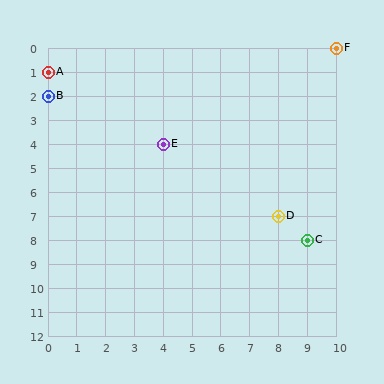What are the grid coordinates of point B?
Point B is at grid coordinates (0, 2).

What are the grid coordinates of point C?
Point C is at grid coordinates (9, 8).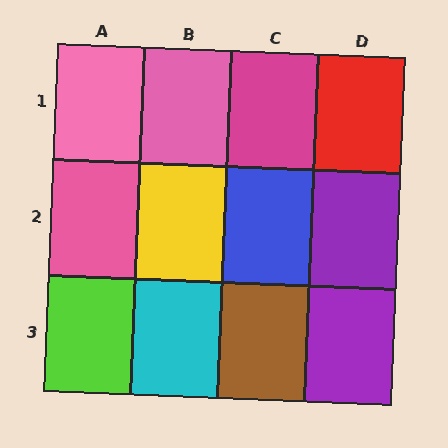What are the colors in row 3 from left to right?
Lime, cyan, brown, purple.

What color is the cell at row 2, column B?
Yellow.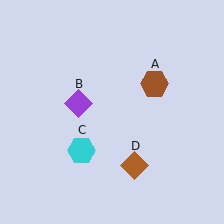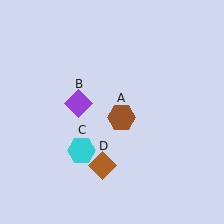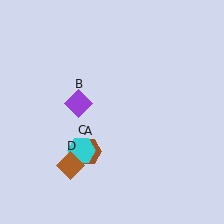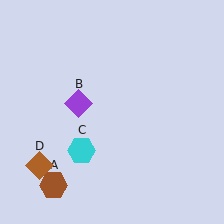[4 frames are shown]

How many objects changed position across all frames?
2 objects changed position: brown hexagon (object A), brown diamond (object D).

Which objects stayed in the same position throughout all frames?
Purple diamond (object B) and cyan hexagon (object C) remained stationary.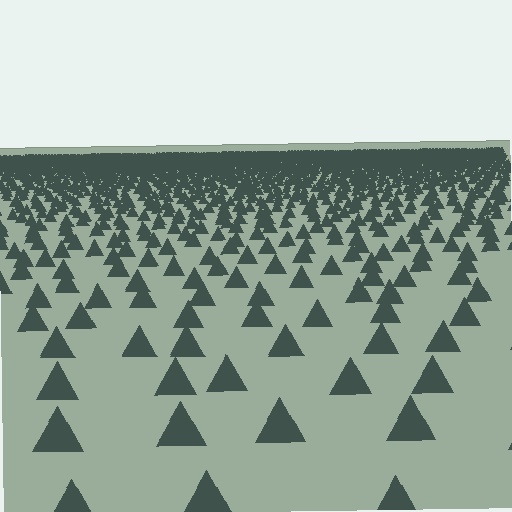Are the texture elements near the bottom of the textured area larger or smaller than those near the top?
Larger. Near the bottom, elements are closer to the viewer and appear at a bigger on-screen size.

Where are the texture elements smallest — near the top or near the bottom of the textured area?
Near the top.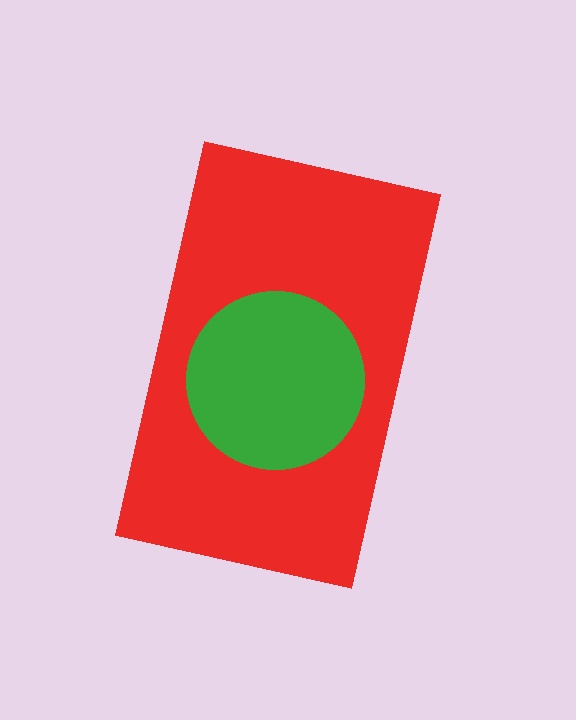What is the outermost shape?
The red rectangle.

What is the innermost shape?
The green circle.